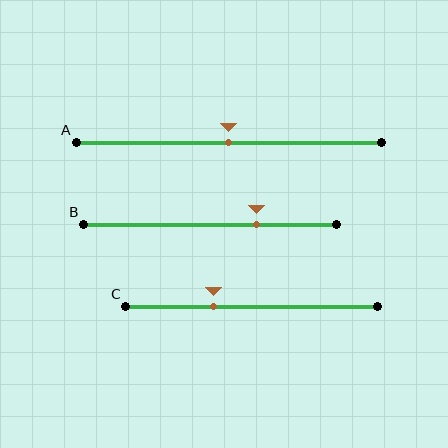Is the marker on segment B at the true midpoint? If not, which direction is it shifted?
No, the marker on segment B is shifted to the right by about 18% of the segment length.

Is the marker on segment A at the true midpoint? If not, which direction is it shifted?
Yes, the marker on segment A is at the true midpoint.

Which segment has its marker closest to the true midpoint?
Segment A has its marker closest to the true midpoint.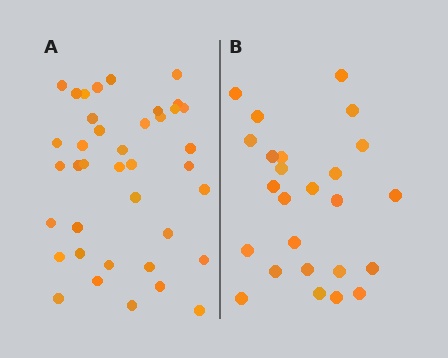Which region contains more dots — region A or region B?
Region A (the left region) has more dots.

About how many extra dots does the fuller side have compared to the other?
Region A has approximately 15 more dots than region B.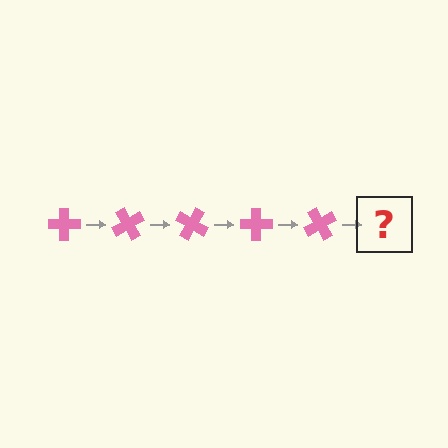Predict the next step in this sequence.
The next step is a pink cross rotated 300 degrees.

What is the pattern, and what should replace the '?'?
The pattern is that the cross rotates 60 degrees each step. The '?' should be a pink cross rotated 300 degrees.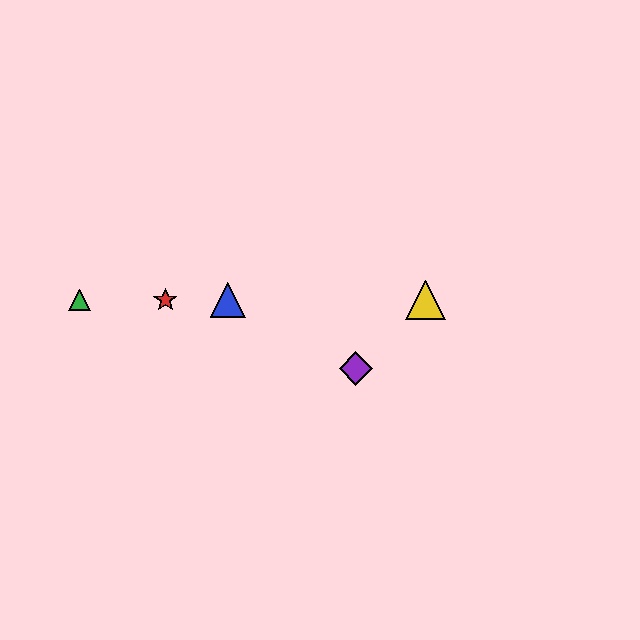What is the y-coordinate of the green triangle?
The green triangle is at y≈300.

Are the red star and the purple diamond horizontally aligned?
No, the red star is at y≈300 and the purple diamond is at y≈368.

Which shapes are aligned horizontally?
The red star, the blue triangle, the green triangle, the yellow triangle are aligned horizontally.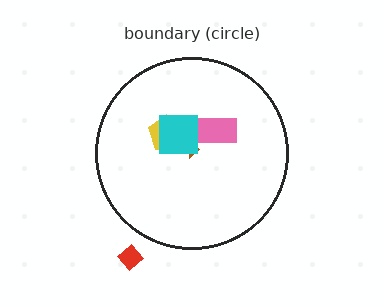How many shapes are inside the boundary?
4 inside, 1 outside.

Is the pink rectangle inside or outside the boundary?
Inside.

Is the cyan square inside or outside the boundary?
Inside.